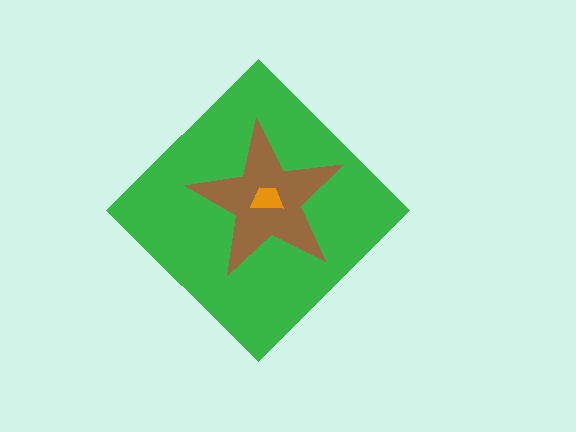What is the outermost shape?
The green diamond.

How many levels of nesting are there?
3.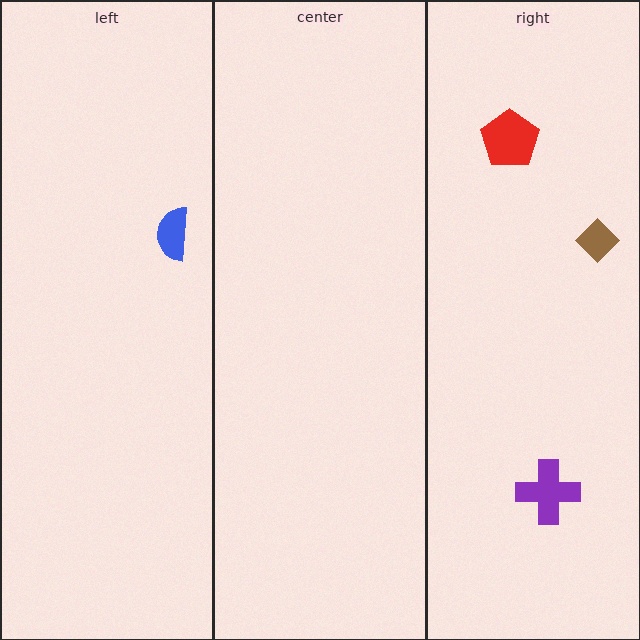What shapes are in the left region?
The blue semicircle.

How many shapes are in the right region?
3.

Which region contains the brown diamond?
The right region.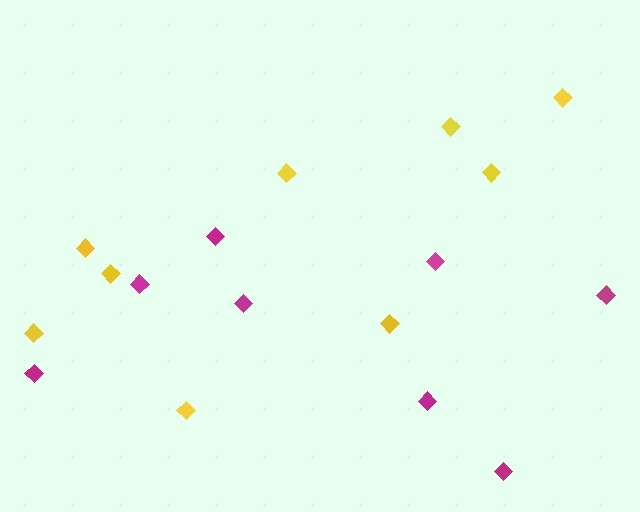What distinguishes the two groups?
There are 2 groups: one group of magenta diamonds (8) and one group of yellow diamonds (9).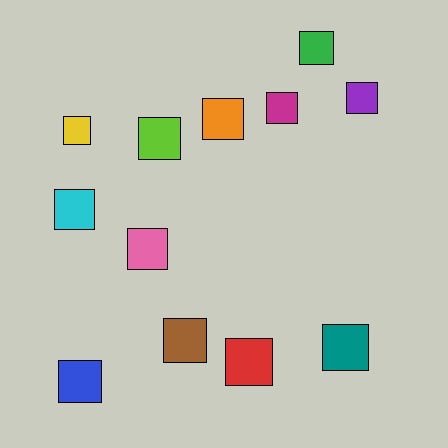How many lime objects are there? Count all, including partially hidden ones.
There is 1 lime object.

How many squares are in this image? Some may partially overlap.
There are 12 squares.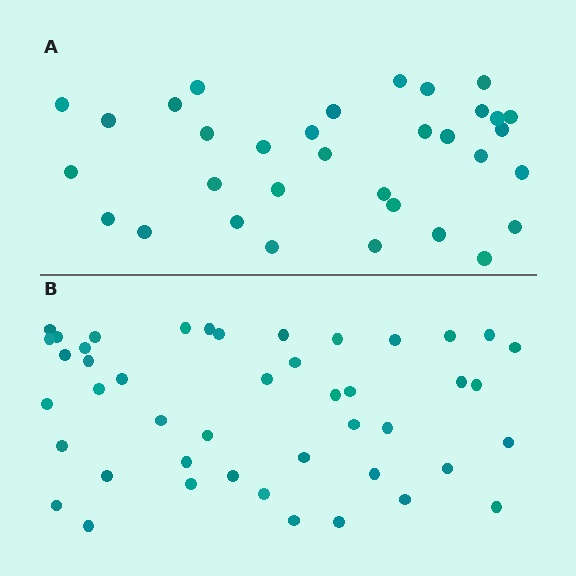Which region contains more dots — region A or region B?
Region B (the bottom region) has more dots.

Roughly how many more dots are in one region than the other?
Region B has roughly 12 or so more dots than region A.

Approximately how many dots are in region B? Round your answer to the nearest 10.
About 40 dots. (The exact count is 45, which rounds to 40.)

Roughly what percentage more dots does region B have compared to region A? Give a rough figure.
About 35% more.